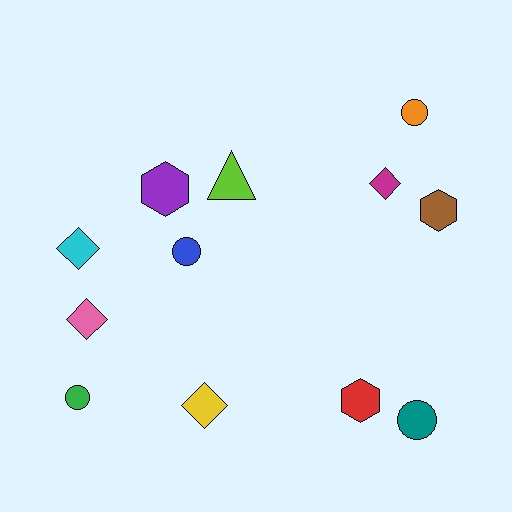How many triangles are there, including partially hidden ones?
There is 1 triangle.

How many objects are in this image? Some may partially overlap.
There are 12 objects.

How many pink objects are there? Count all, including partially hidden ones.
There is 1 pink object.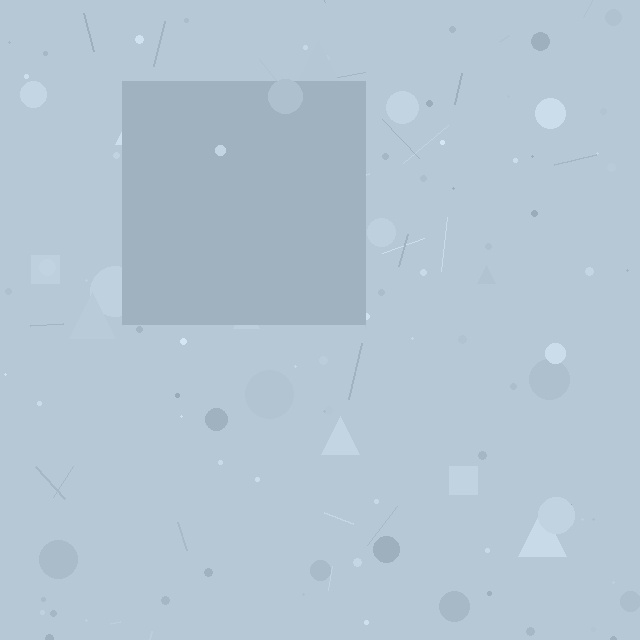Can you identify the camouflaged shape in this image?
The camouflaged shape is a square.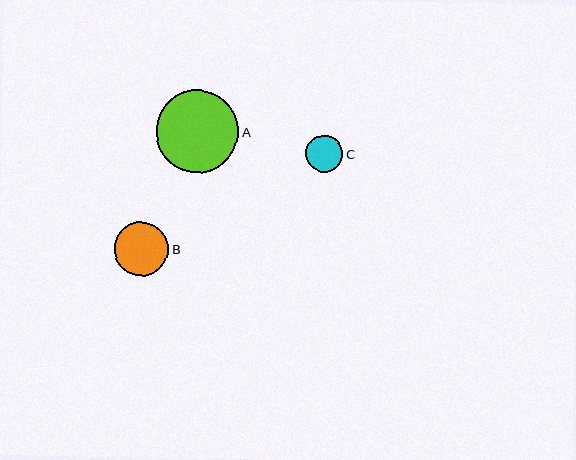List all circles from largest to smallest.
From largest to smallest: A, B, C.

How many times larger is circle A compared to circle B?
Circle A is approximately 1.5 times the size of circle B.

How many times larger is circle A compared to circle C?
Circle A is approximately 2.2 times the size of circle C.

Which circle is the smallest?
Circle C is the smallest with a size of approximately 37 pixels.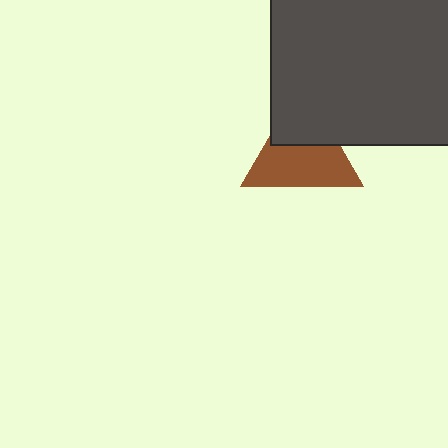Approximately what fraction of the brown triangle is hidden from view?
Roughly 37% of the brown triangle is hidden behind the dark gray square.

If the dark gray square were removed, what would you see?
You would see the complete brown triangle.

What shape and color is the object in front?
The object in front is a dark gray square.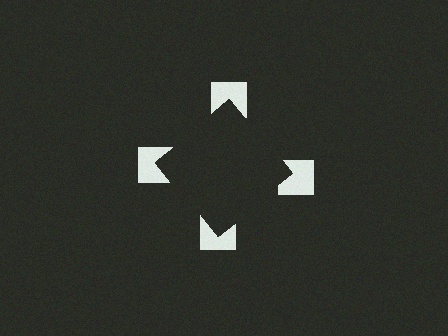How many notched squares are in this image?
There are 4 — one at each vertex of the illusory square.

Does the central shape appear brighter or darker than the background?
It typically appears slightly darker than the background, even though no actual brightness change is drawn.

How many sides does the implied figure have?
4 sides.